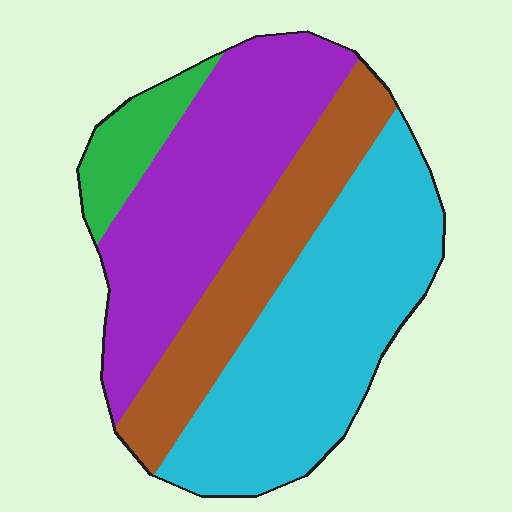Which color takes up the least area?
Green, at roughly 10%.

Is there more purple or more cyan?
Cyan.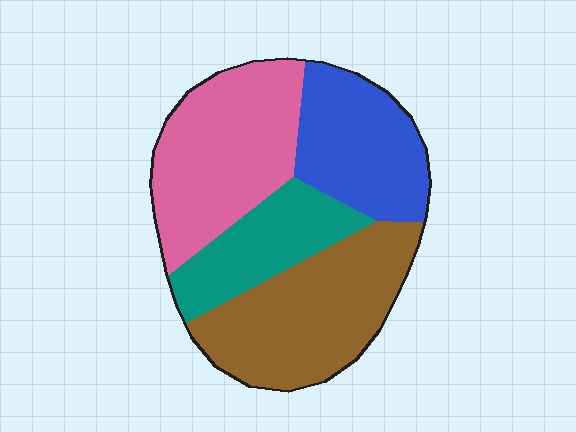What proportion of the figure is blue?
Blue covers roughly 20% of the figure.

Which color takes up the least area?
Teal, at roughly 15%.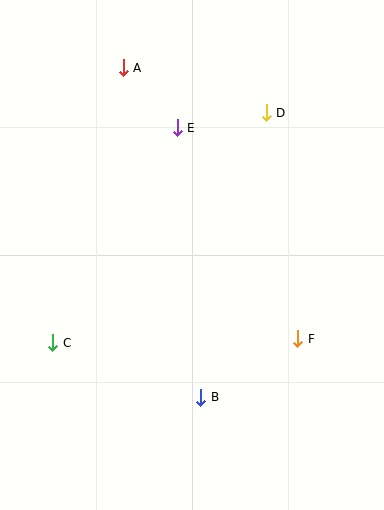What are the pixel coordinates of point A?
Point A is at (123, 68).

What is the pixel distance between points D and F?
The distance between D and F is 228 pixels.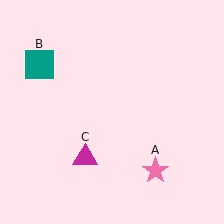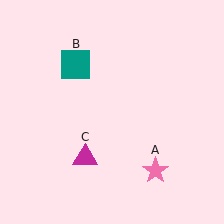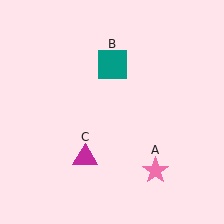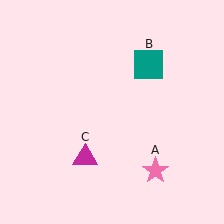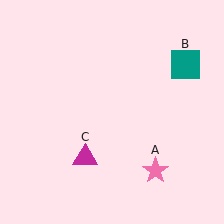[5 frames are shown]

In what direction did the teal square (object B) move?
The teal square (object B) moved right.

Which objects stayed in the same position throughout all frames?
Pink star (object A) and magenta triangle (object C) remained stationary.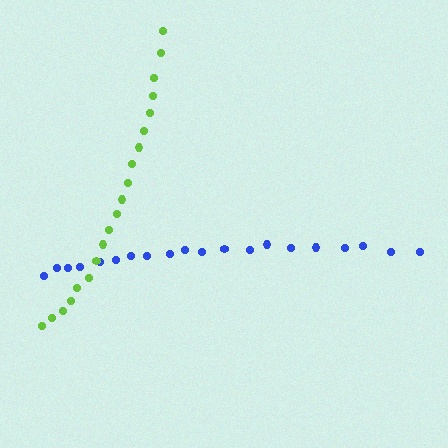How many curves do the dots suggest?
There are 2 distinct paths.